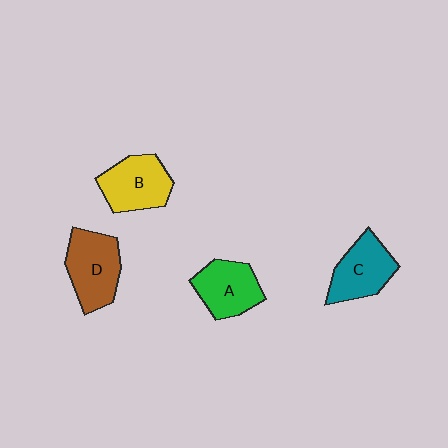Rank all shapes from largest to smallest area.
From largest to smallest: D (brown), B (yellow), C (teal), A (green).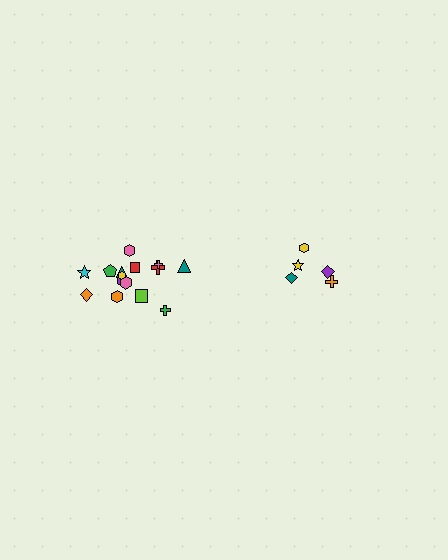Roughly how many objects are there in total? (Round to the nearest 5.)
Roughly 20 objects in total.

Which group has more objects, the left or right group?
The left group.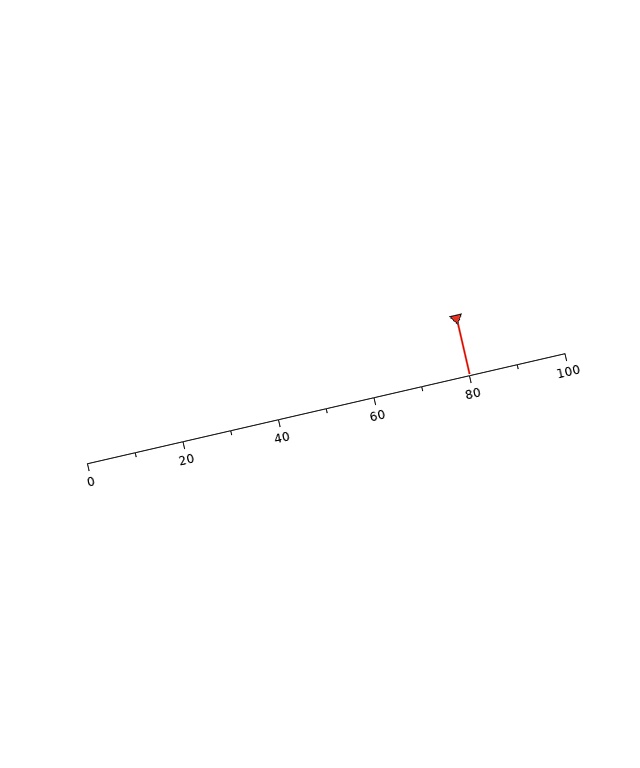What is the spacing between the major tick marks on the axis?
The major ticks are spaced 20 apart.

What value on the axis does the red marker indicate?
The marker indicates approximately 80.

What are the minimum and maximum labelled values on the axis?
The axis runs from 0 to 100.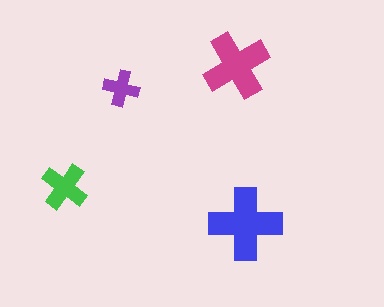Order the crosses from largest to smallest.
the blue one, the magenta one, the green one, the purple one.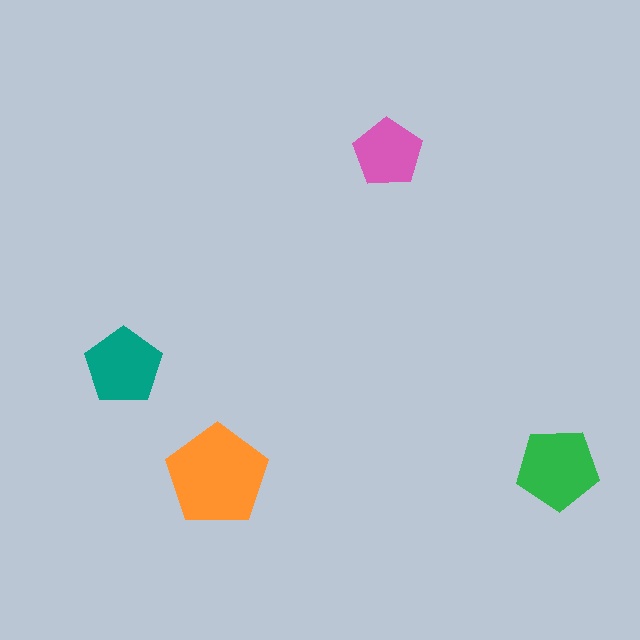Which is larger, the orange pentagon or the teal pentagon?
The orange one.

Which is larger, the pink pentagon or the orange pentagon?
The orange one.